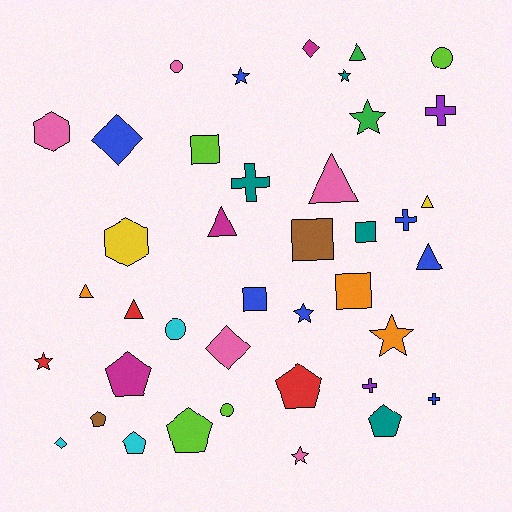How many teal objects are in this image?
There are 4 teal objects.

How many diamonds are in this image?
There are 4 diamonds.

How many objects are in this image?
There are 40 objects.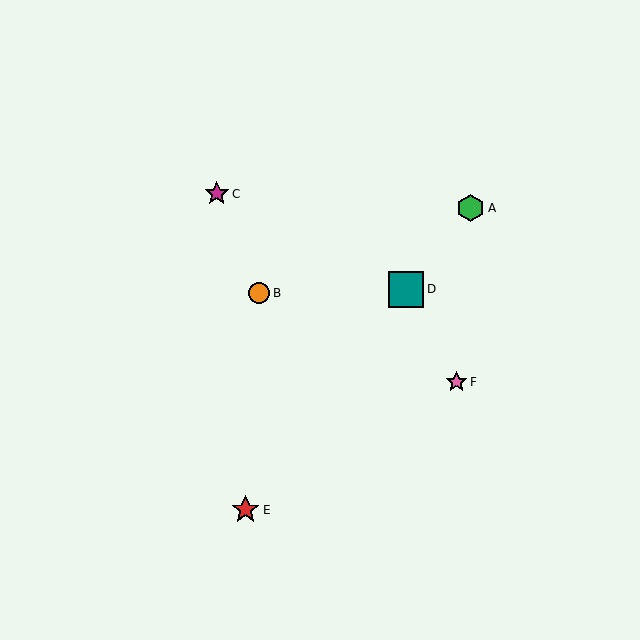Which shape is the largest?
The teal square (labeled D) is the largest.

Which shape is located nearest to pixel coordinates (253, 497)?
The red star (labeled E) at (245, 510) is nearest to that location.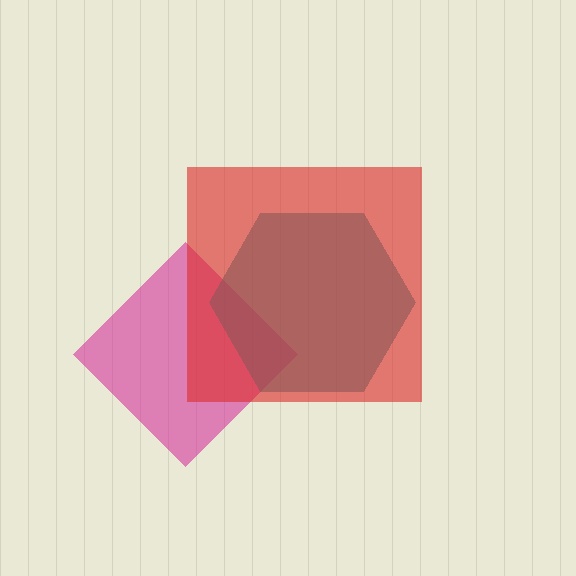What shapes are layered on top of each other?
The layered shapes are: a magenta diamond, a teal hexagon, a red square.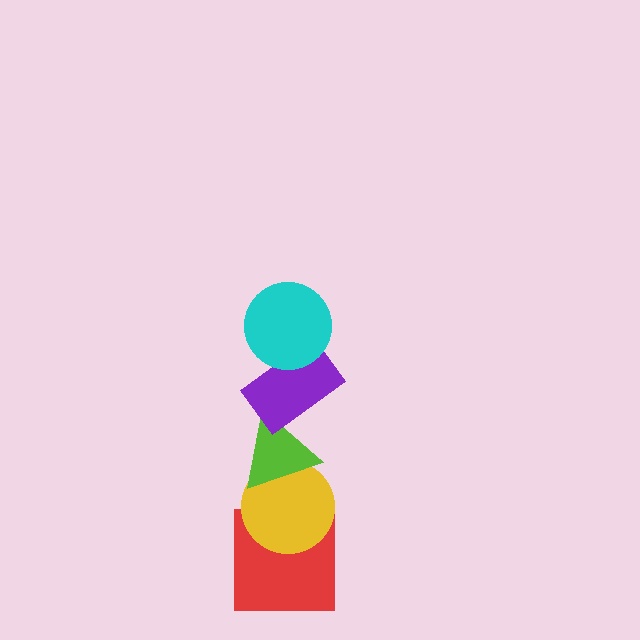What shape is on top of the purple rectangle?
The cyan circle is on top of the purple rectangle.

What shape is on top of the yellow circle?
The lime triangle is on top of the yellow circle.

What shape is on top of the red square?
The yellow circle is on top of the red square.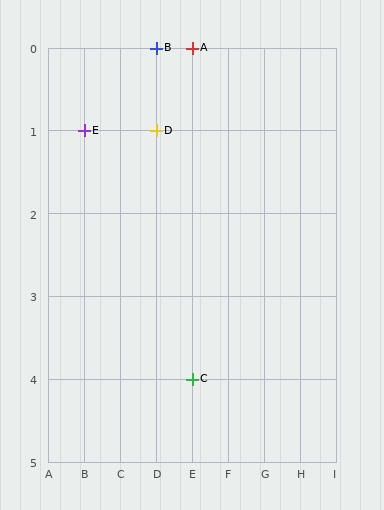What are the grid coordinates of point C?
Point C is at grid coordinates (E, 4).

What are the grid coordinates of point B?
Point B is at grid coordinates (D, 0).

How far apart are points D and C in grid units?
Points D and C are 1 column and 3 rows apart (about 3.2 grid units diagonally).